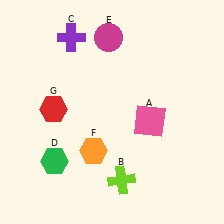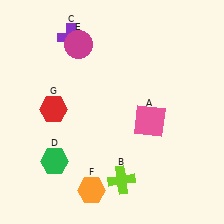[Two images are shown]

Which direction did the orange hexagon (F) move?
The orange hexagon (F) moved down.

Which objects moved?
The objects that moved are: the magenta circle (E), the orange hexagon (F).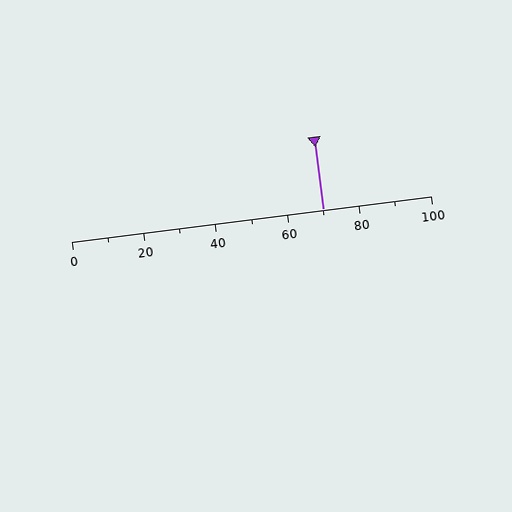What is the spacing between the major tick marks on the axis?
The major ticks are spaced 20 apart.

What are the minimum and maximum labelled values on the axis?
The axis runs from 0 to 100.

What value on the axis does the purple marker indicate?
The marker indicates approximately 70.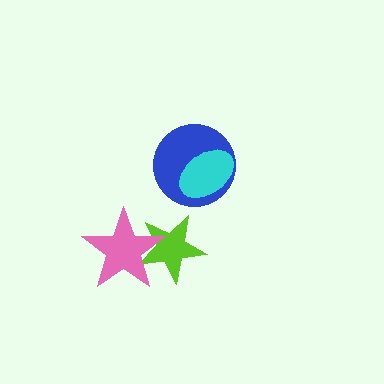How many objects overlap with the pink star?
1 object overlaps with the pink star.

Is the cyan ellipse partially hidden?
No, no other shape covers it.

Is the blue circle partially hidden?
Yes, it is partially covered by another shape.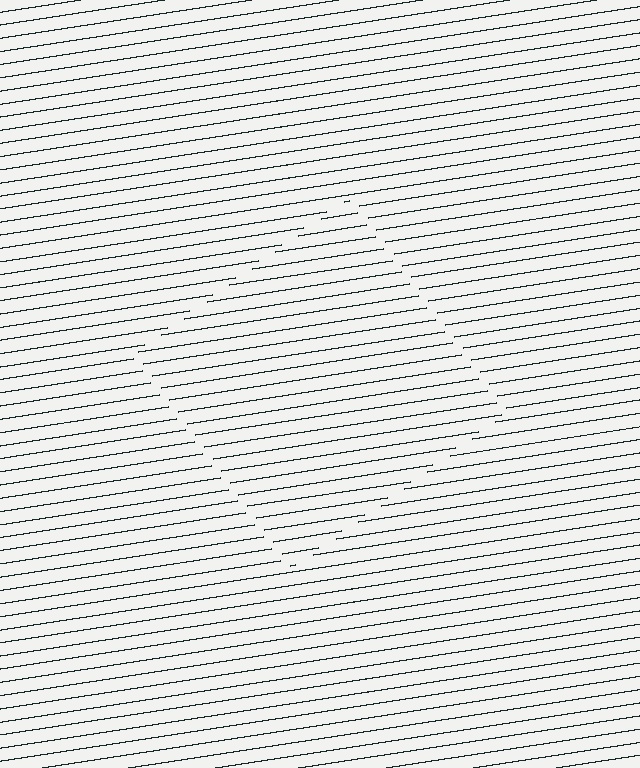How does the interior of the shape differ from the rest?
The interior of the shape contains the same grating, shifted by half a period — the contour is defined by the phase discontinuity where line-ends from the inner and outer gratings abut.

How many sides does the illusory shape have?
4 sides — the line-ends trace a square.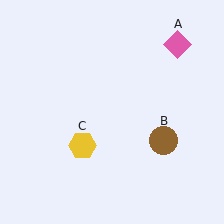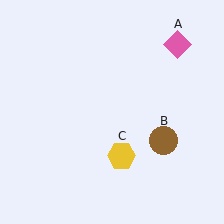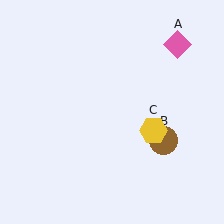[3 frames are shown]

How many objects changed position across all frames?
1 object changed position: yellow hexagon (object C).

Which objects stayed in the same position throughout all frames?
Pink diamond (object A) and brown circle (object B) remained stationary.